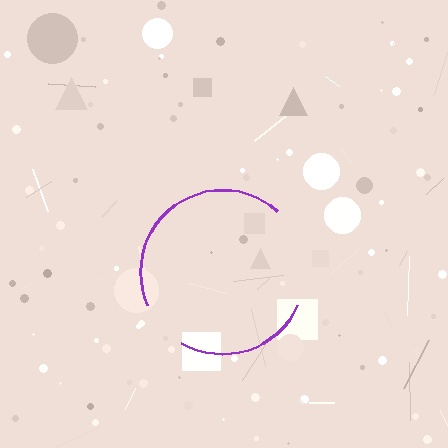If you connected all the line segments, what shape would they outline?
They would outline a circle.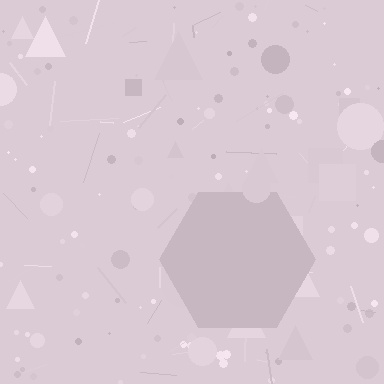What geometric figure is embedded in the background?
A hexagon is embedded in the background.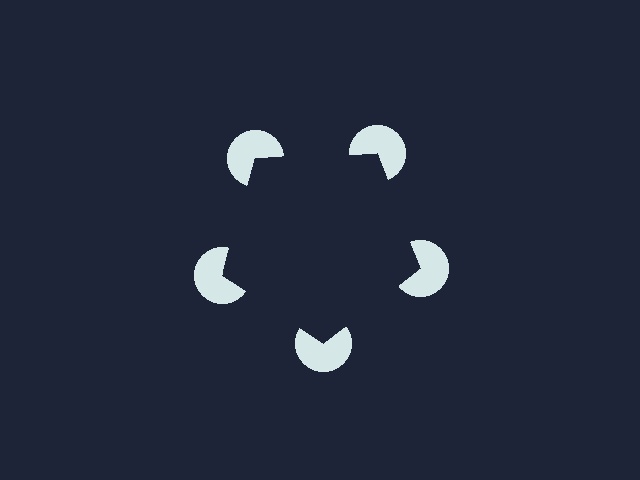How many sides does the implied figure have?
5 sides.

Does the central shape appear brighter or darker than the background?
It typically appears slightly darker than the background, even though no actual brightness change is drawn.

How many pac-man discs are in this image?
There are 5 — one at each vertex of the illusory pentagon.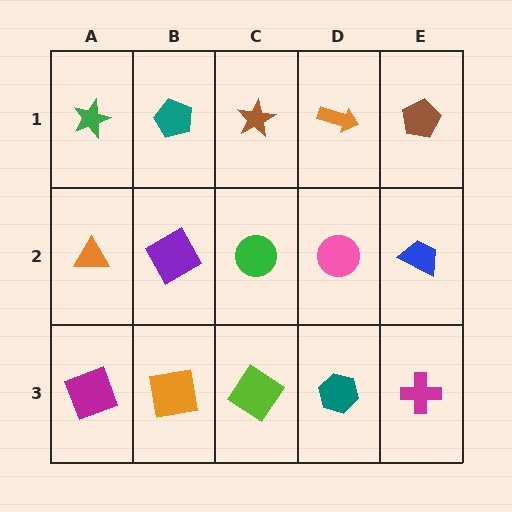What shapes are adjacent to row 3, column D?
A pink circle (row 2, column D), a lime diamond (row 3, column C), a magenta cross (row 3, column E).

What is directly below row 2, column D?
A teal hexagon.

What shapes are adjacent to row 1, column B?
A purple square (row 2, column B), a green star (row 1, column A), a brown star (row 1, column C).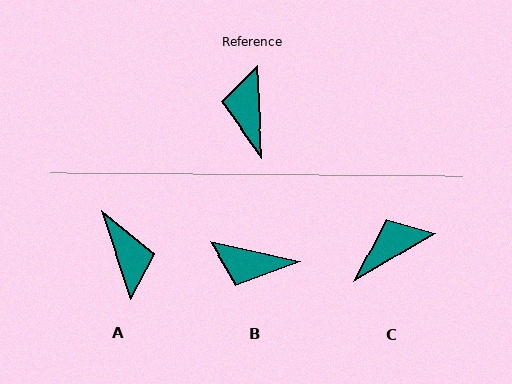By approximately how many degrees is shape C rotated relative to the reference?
Approximately 62 degrees clockwise.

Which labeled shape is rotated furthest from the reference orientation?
A, about 164 degrees away.